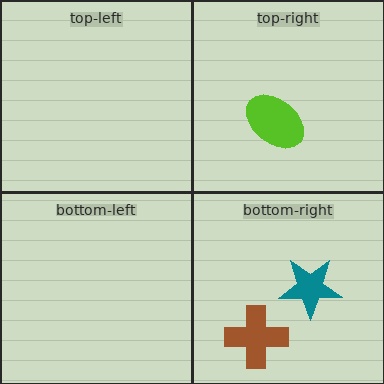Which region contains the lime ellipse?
The top-right region.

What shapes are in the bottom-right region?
The brown cross, the teal star.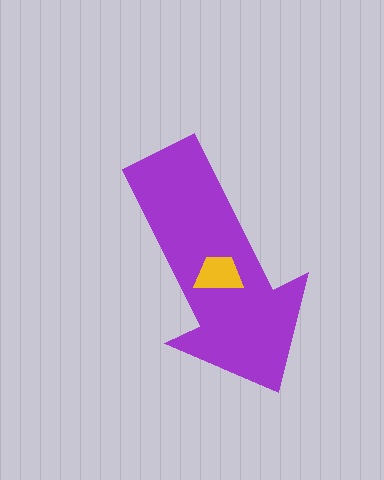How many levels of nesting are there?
2.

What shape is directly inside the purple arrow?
The yellow trapezoid.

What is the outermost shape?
The purple arrow.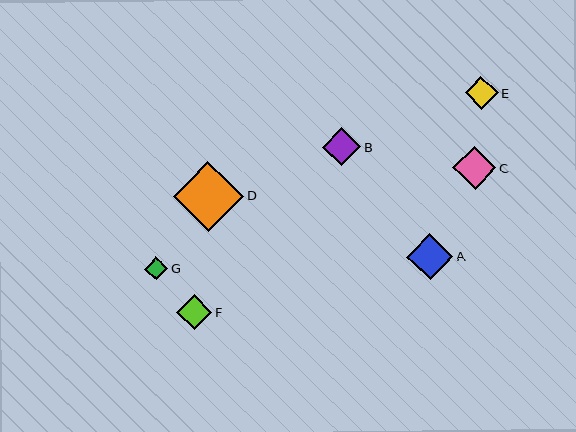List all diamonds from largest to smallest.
From largest to smallest: D, A, C, B, F, E, G.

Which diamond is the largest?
Diamond D is the largest with a size of approximately 70 pixels.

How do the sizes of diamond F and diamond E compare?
Diamond F and diamond E are approximately the same size.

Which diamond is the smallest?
Diamond G is the smallest with a size of approximately 23 pixels.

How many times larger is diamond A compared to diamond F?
Diamond A is approximately 1.3 times the size of diamond F.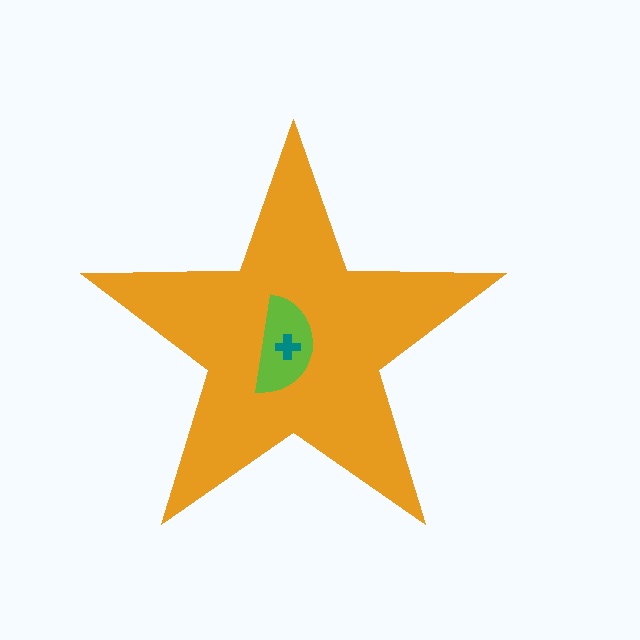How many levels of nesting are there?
3.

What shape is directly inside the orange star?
The lime semicircle.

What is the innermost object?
The teal cross.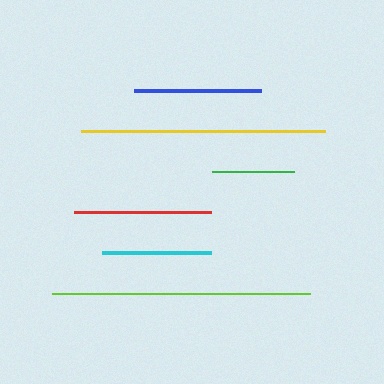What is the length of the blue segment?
The blue segment is approximately 126 pixels long.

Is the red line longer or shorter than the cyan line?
The red line is longer than the cyan line.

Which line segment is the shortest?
The green line is the shortest at approximately 83 pixels.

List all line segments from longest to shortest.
From longest to shortest: lime, yellow, red, blue, cyan, green.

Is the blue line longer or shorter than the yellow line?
The yellow line is longer than the blue line.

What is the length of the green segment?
The green segment is approximately 83 pixels long.